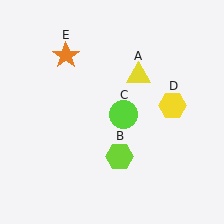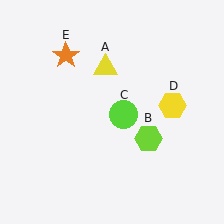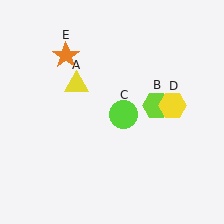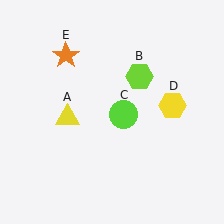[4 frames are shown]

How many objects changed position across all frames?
2 objects changed position: yellow triangle (object A), lime hexagon (object B).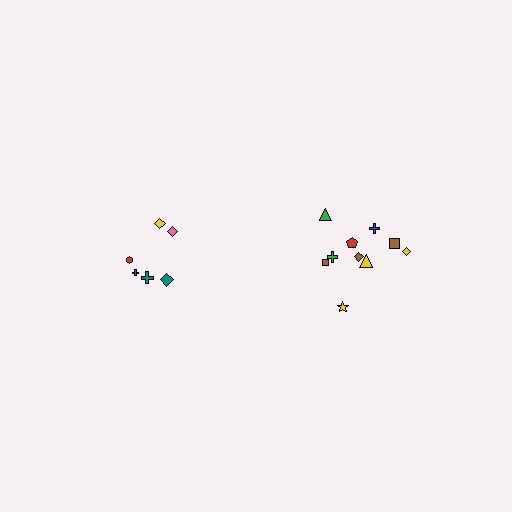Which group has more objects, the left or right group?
The right group.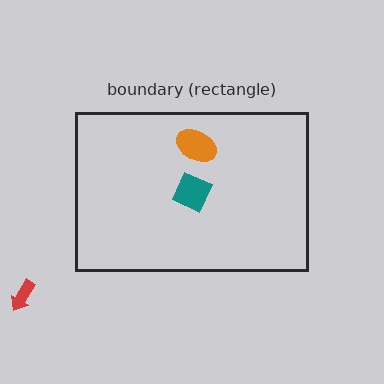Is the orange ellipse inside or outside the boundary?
Inside.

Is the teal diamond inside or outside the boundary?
Inside.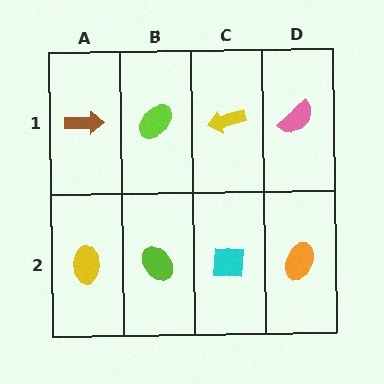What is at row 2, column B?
A lime ellipse.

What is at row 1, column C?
A yellow arrow.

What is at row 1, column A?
A brown arrow.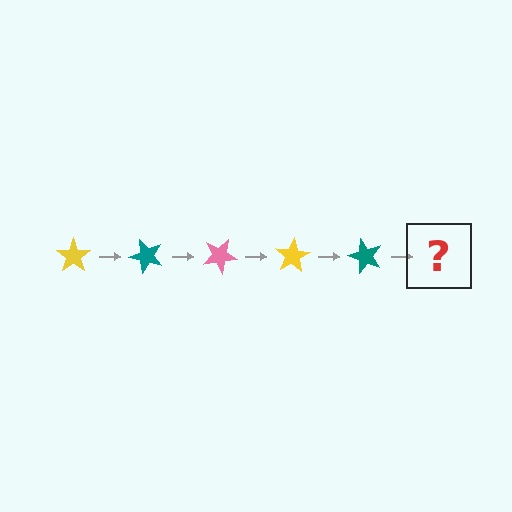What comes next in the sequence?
The next element should be a pink star, rotated 250 degrees from the start.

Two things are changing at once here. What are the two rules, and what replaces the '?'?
The two rules are that it rotates 50 degrees each step and the color cycles through yellow, teal, and pink. The '?' should be a pink star, rotated 250 degrees from the start.